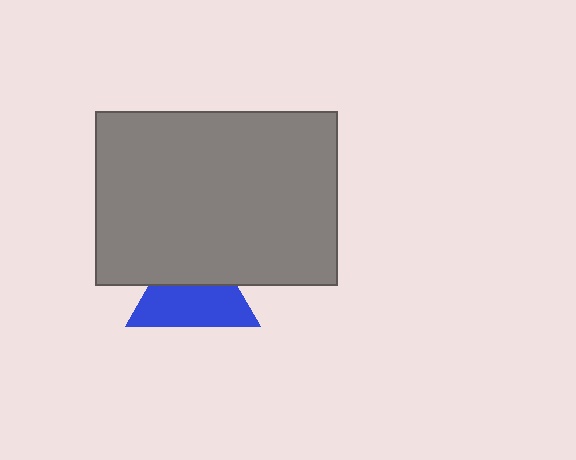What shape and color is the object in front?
The object in front is a gray rectangle.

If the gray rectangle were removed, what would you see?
You would see the complete blue triangle.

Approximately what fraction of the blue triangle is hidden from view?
Roughly 42% of the blue triangle is hidden behind the gray rectangle.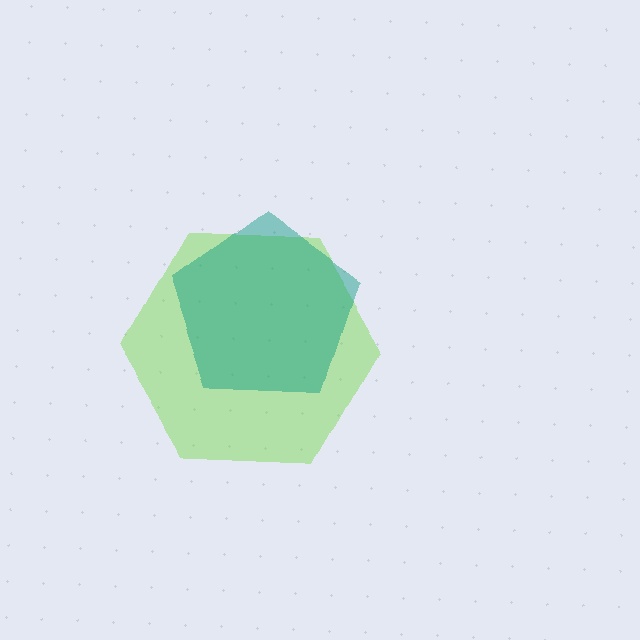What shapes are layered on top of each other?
The layered shapes are: a lime hexagon, a teal pentagon.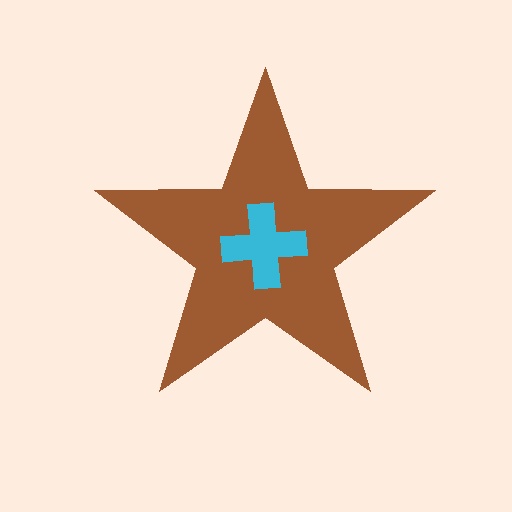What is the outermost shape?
The brown star.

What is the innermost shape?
The cyan cross.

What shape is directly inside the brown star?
The cyan cross.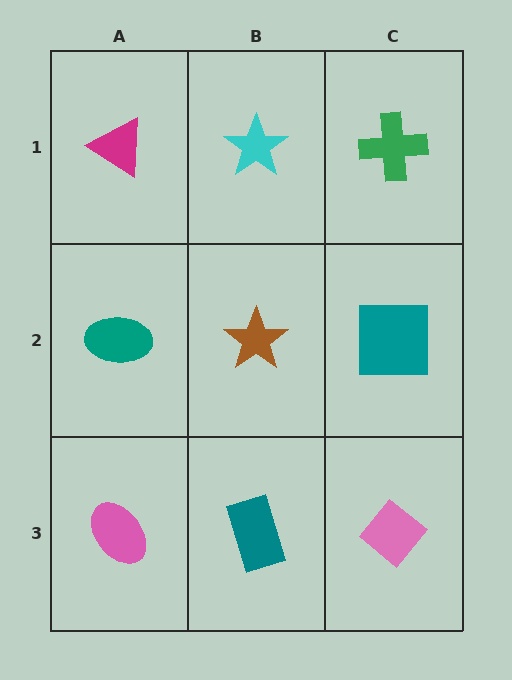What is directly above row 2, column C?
A green cross.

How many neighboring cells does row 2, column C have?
3.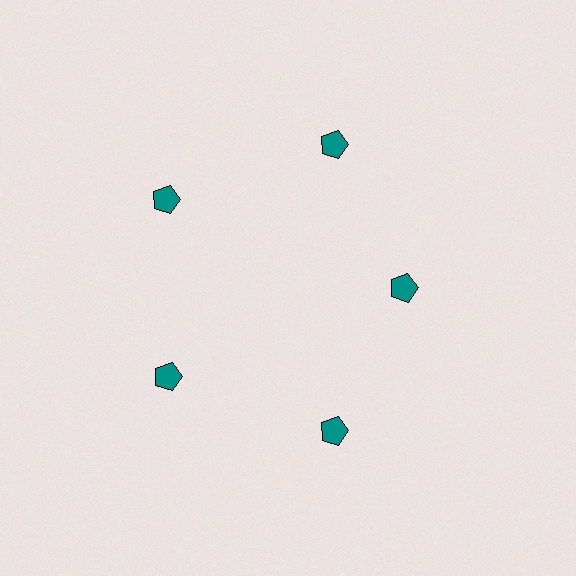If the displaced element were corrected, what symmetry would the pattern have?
It would have 5-fold rotational symmetry — the pattern would map onto itself every 72 degrees.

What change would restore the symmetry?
The symmetry would be restored by moving it outward, back onto the ring so that all 5 pentagons sit at equal angles and equal distance from the center.